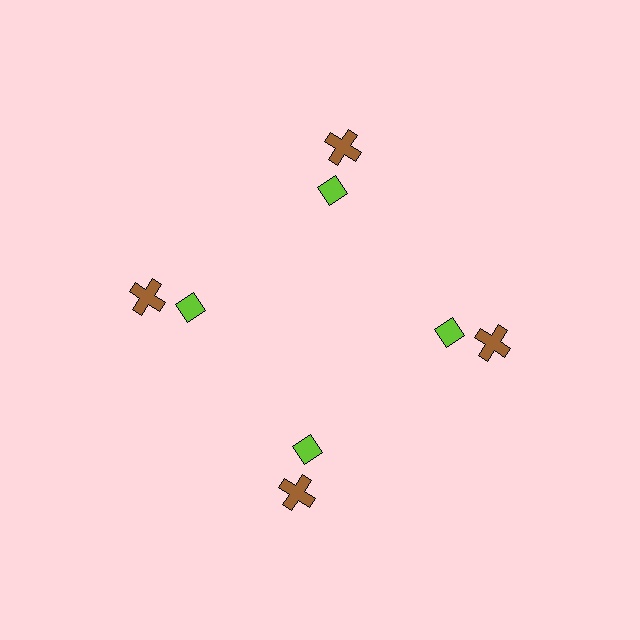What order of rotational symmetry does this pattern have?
This pattern has 4-fold rotational symmetry.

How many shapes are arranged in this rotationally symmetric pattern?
There are 8 shapes, arranged in 4 groups of 2.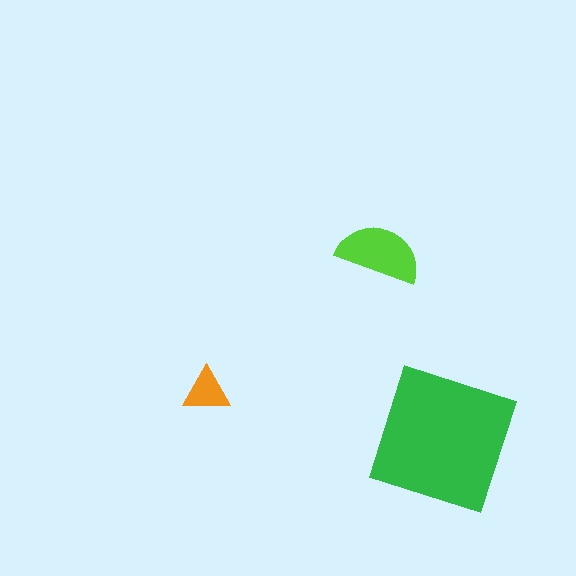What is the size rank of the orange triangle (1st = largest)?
3rd.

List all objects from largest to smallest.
The green square, the lime semicircle, the orange triangle.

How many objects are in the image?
There are 3 objects in the image.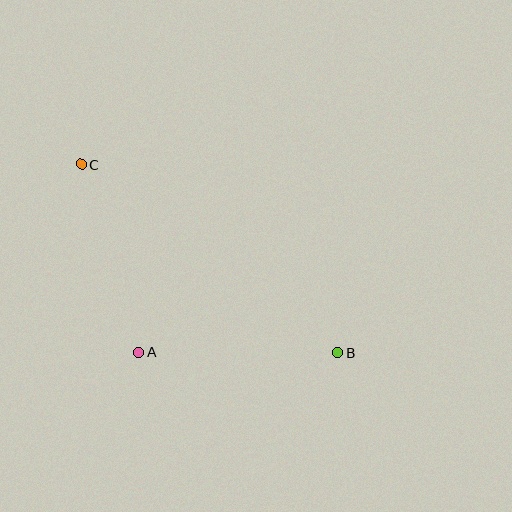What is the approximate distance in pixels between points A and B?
The distance between A and B is approximately 199 pixels.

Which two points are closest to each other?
Points A and C are closest to each other.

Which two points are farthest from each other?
Points B and C are farthest from each other.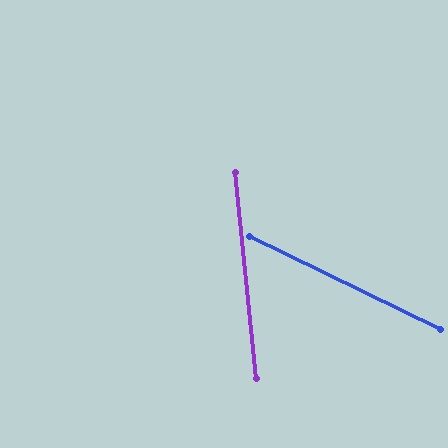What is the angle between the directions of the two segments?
Approximately 58 degrees.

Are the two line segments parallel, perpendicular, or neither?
Neither parallel nor perpendicular — they differ by about 58°.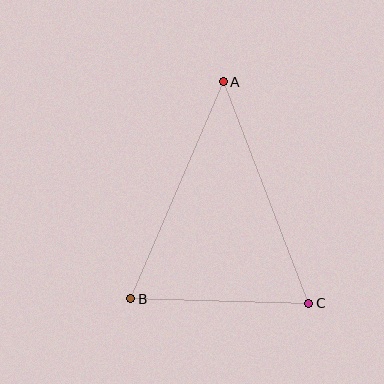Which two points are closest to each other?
Points B and C are closest to each other.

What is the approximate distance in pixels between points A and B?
The distance between A and B is approximately 236 pixels.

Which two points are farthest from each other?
Points A and C are farthest from each other.